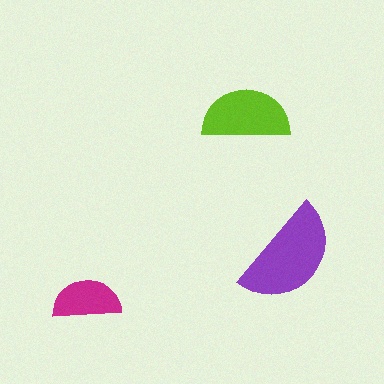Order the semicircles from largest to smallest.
the purple one, the lime one, the magenta one.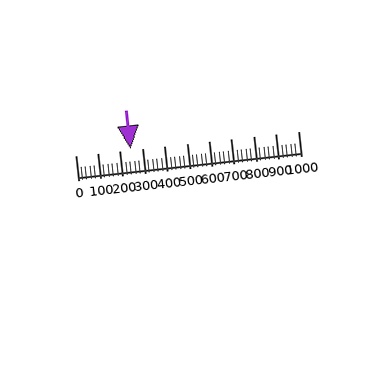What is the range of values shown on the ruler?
The ruler shows values from 0 to 1000.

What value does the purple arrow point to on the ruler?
The purple arrow points to approximately 248.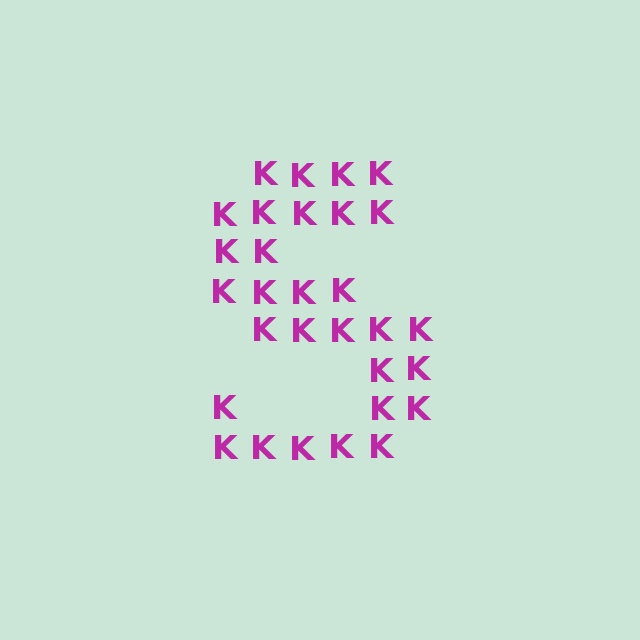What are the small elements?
The small elements are letter K's.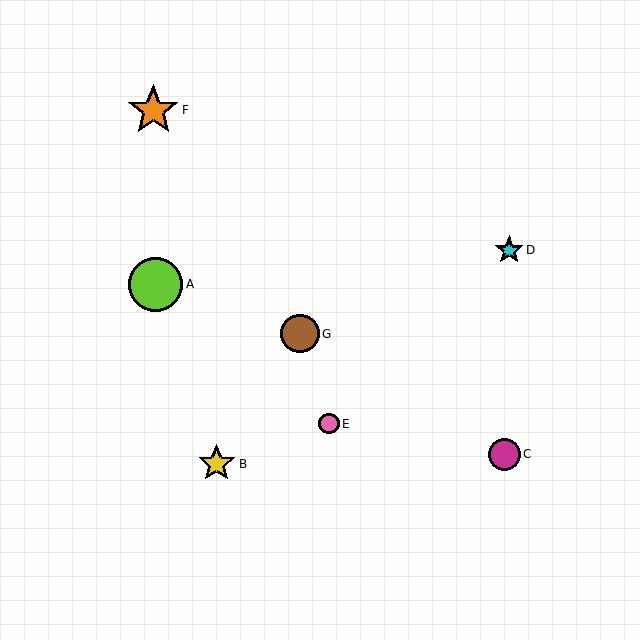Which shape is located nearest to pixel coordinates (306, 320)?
The brown circle (labeled G) at (300, 334) is nearest to that location.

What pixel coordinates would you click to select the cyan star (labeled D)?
Click at (509, 250) to select the cyan star D.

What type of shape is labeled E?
Shape E is a pink circle.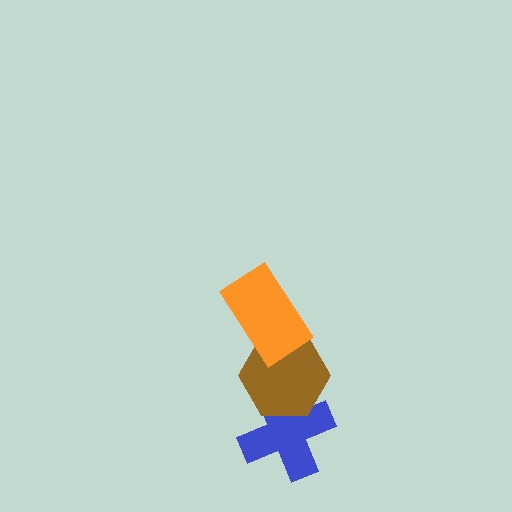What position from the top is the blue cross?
The blue cross is 3rd from the top.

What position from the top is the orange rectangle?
The orange rectangle is 1st from the top.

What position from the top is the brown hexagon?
The brown hexagon is 2nd from the top.